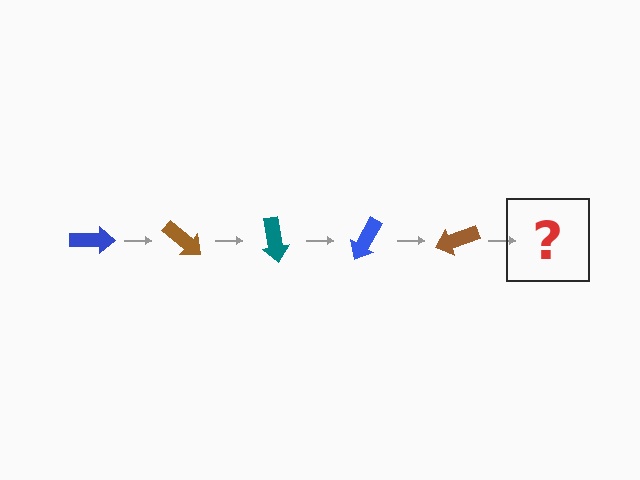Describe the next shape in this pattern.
It should be a teal arrow, rotated 200 degrees from the start.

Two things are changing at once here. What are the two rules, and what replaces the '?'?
The two rules are that it rotates 40 degrees each step and the color cycles through blue, brown, and teal. The '?' should be a teal arrow, rotated 200 degrees from the start.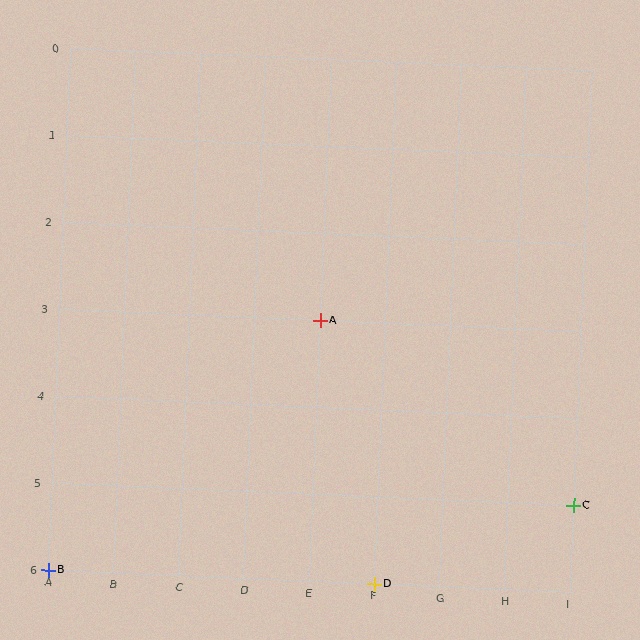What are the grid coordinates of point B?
Point B is at grid coordinates (A, 6).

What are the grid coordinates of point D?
Point D is at grid coordinates (F, 6).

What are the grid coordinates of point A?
Point A is at grid coordinates (E, 3).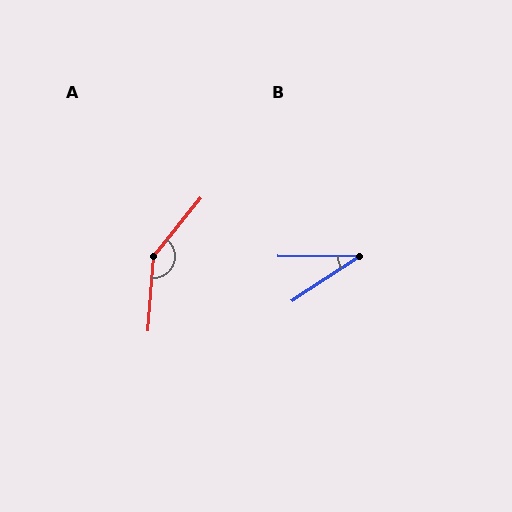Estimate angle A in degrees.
Approximately 145 degrees.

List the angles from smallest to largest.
B (34°), A (145°).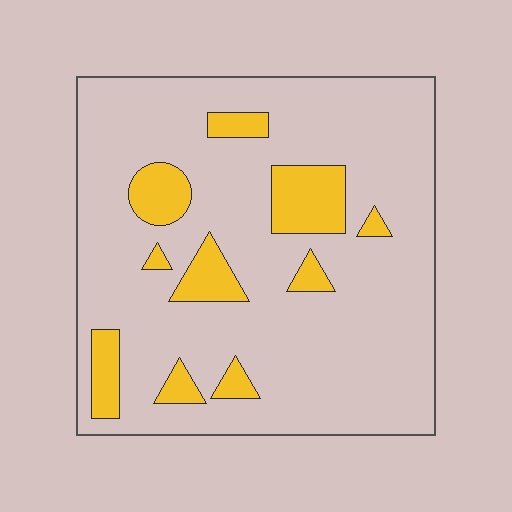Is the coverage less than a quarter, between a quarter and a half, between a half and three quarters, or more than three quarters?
Less than a quarter.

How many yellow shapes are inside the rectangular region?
10.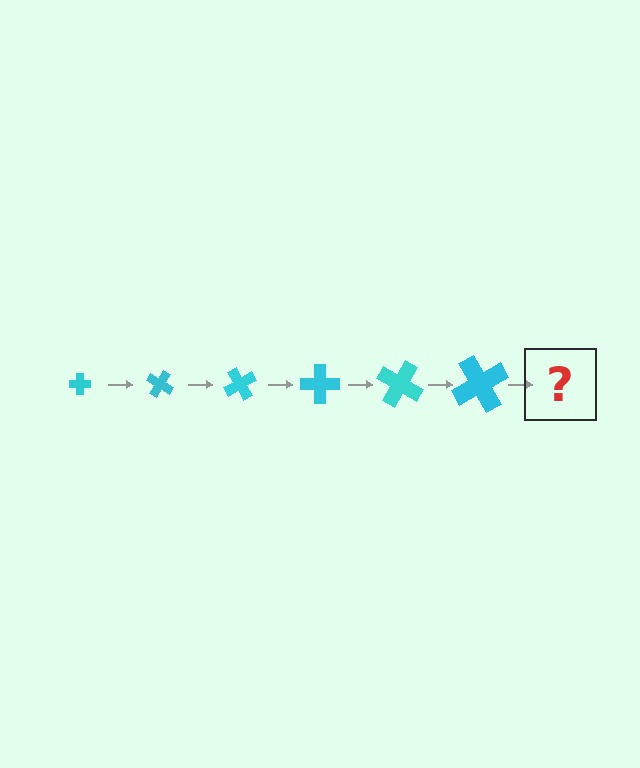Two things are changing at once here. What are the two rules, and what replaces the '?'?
The two rules are that the cross grows larger each step and it rotates 30 degrees each step. The '?' should be a cross, larger than the previous one and rotated 180 degrees from the start.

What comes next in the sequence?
The next element should be a cross, larger than the previous one and rotated 180 degrees from the start.